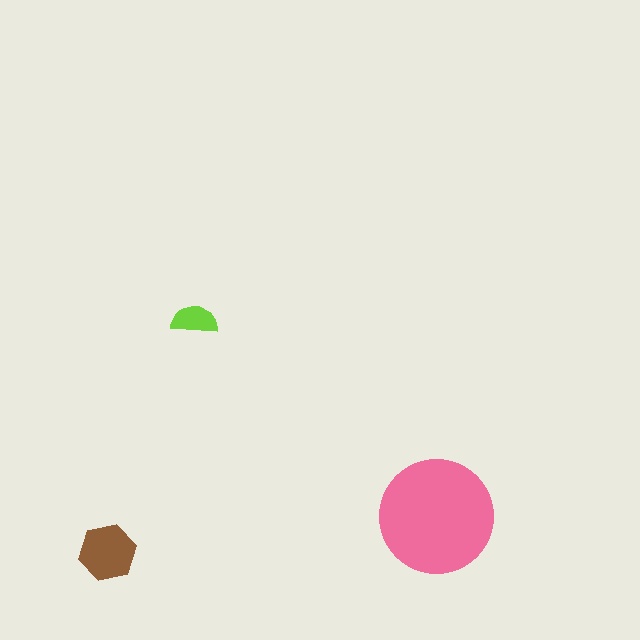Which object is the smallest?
The lime semicircle.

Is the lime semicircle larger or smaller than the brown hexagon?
Smaller.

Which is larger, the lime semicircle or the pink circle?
The pink circle.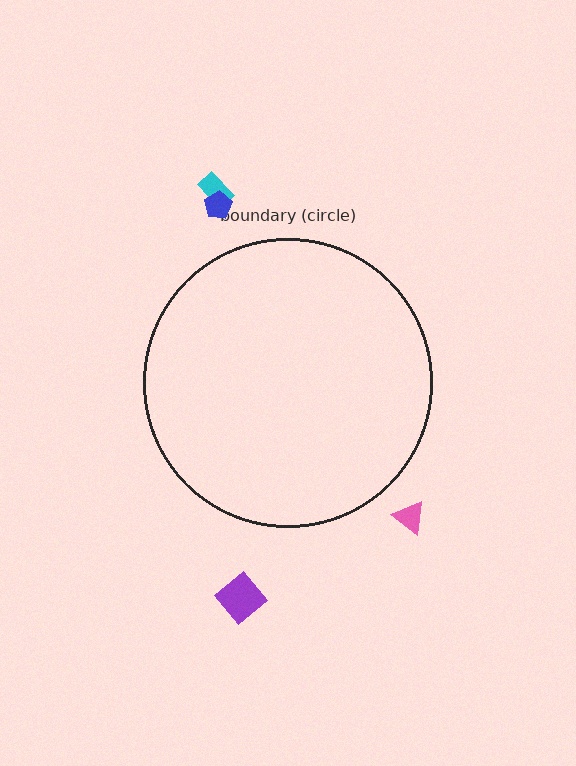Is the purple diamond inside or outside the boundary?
Outside.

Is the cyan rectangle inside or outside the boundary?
Outside.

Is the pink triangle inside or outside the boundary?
Outside.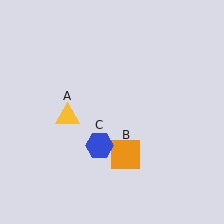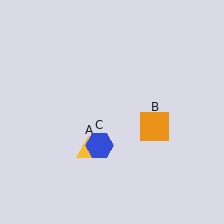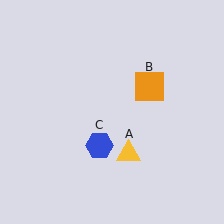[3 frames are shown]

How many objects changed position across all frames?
2 objects changed position: yellow triangle (object A), orange square (object B).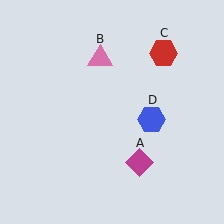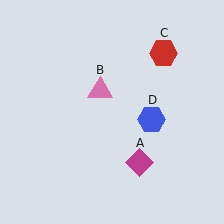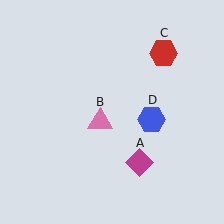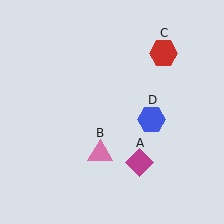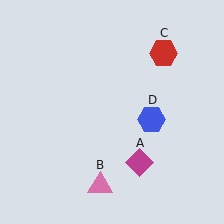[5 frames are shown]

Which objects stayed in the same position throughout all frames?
Magenta diamond (object A) and red hexagon (object C) and blue hexagon (object D) remained stationary.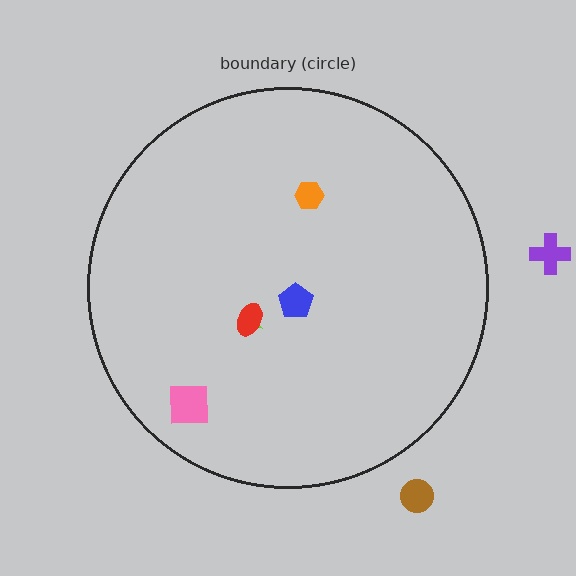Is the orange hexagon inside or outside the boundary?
Inside.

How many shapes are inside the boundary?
5 inside, 2 outside.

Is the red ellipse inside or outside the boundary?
Inside.